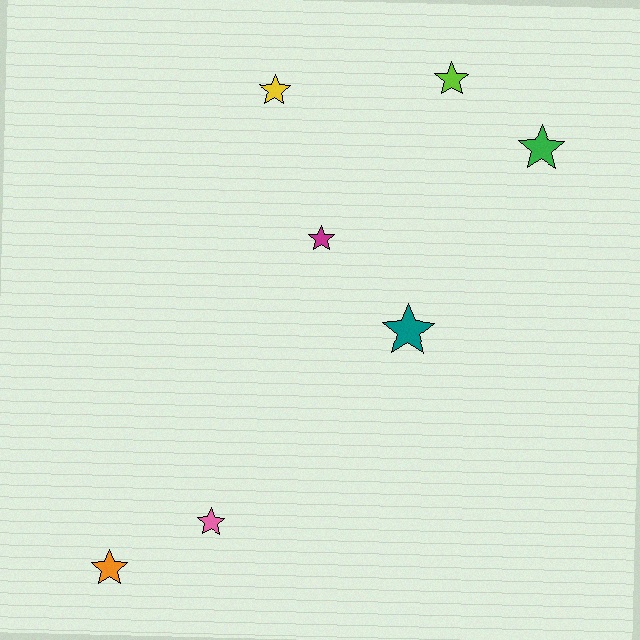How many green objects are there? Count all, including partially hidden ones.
There is 1 green object.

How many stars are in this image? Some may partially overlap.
There are 7 stars.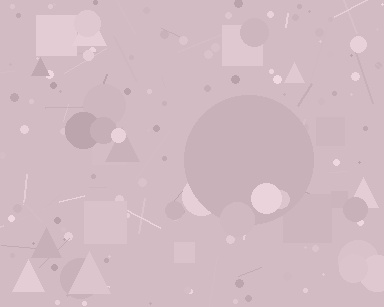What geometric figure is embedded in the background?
A circle is embedded in the background.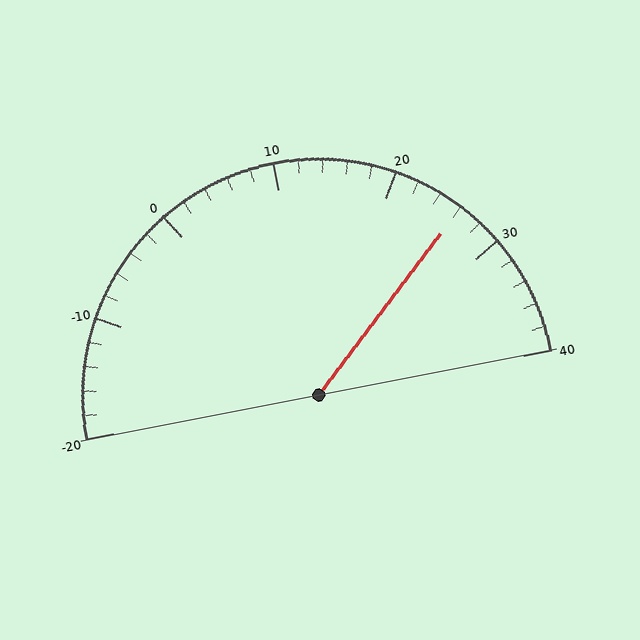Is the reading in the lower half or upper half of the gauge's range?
The reading is in the upper half of the range (-20 to 40).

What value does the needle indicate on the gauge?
The needle indicates approximately 26.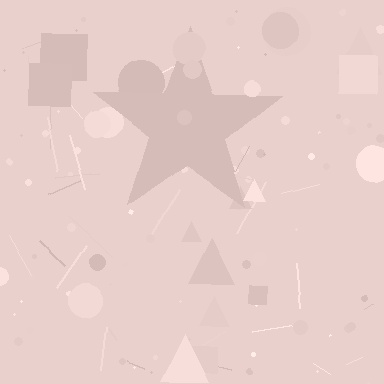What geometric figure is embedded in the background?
A star is embedded in the background.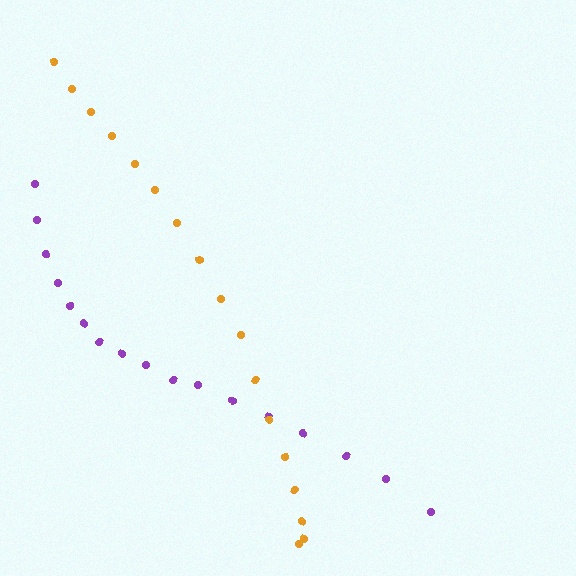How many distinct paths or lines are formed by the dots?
There are 2 distinct paths.